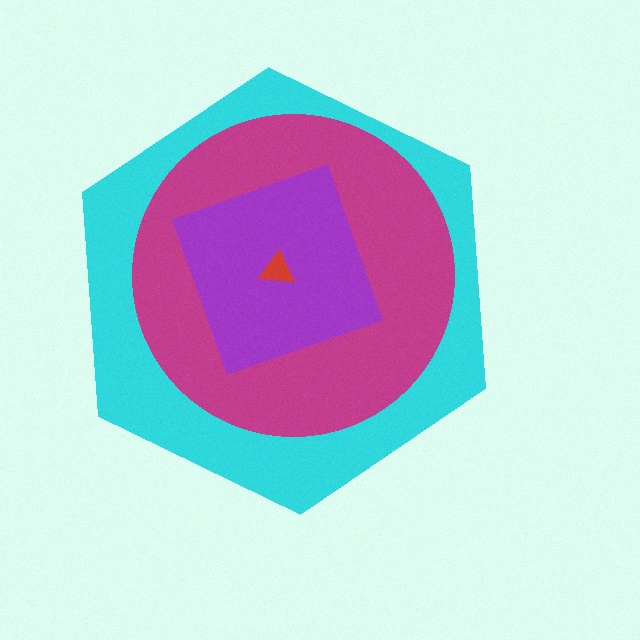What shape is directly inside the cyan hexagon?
The magenta circle.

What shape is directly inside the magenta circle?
The purple square.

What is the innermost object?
The red triangle.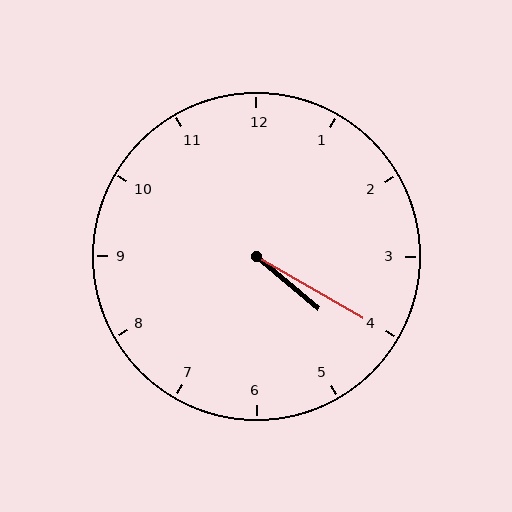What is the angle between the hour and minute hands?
Approximately 10 degrees.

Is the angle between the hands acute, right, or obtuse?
It is acute.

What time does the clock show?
4:20.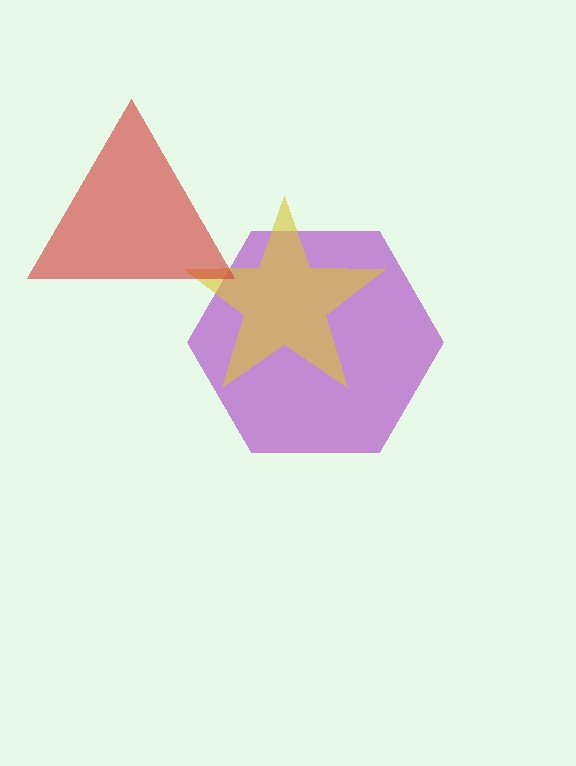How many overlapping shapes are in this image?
There are 3 overlapping shapes in the image.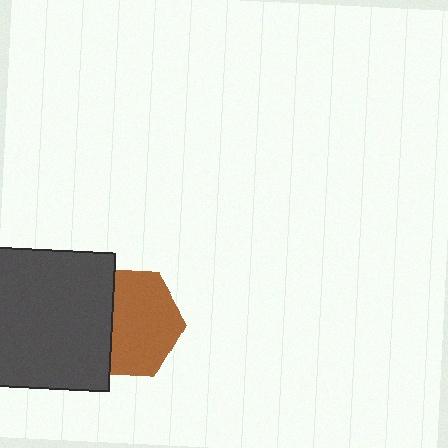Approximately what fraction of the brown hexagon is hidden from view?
Roughly 34% of the brown hexagon is hidden behind the dark gray square.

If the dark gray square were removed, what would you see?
You would see the complete brown hexagon.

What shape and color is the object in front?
The object in front is a dark gray square.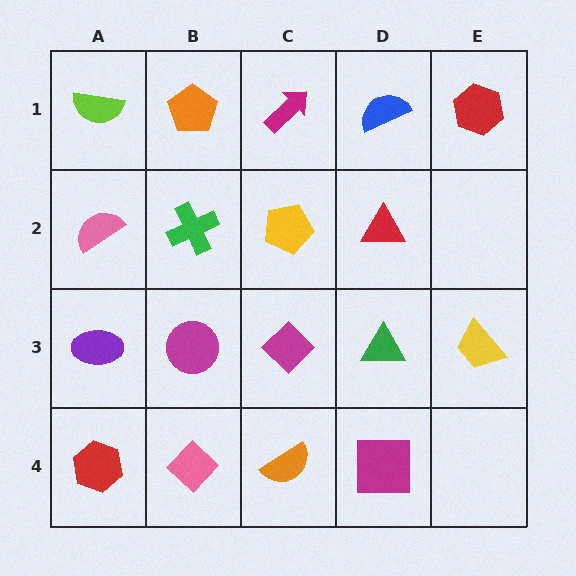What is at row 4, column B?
A pink diamond.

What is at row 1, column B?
An orange pentagon.